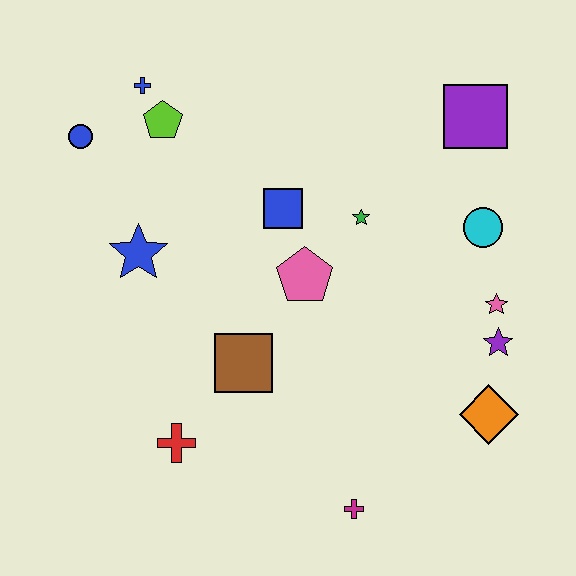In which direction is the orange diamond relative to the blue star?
The orange diamond is to the right of the blue star.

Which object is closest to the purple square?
The cyan circle is closest to the purple square.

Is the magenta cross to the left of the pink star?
Yes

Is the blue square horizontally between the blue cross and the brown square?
No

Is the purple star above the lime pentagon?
No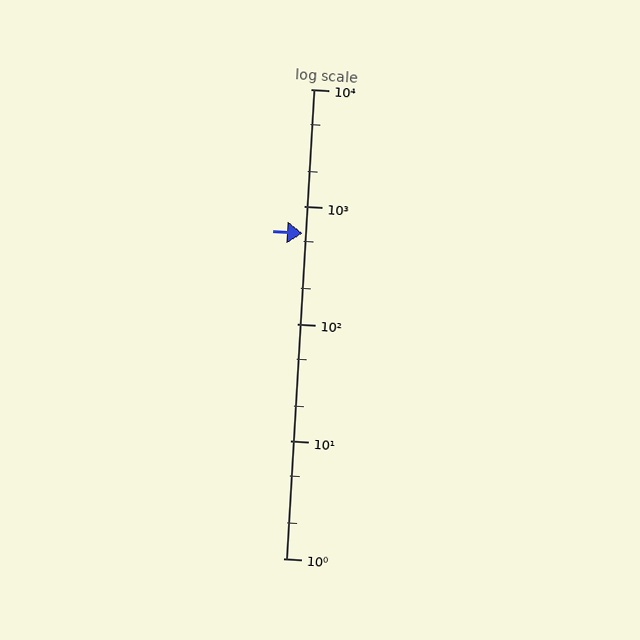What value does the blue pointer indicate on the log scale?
The pointer indicates approximately 590.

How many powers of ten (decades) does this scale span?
The scale spans 4 decades, from 1 to 10000.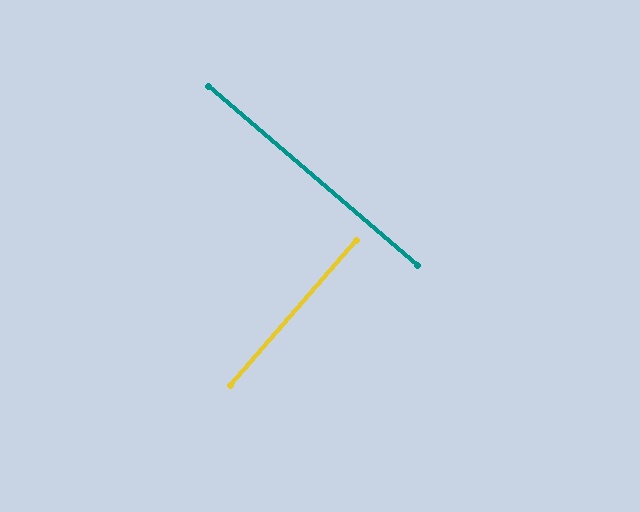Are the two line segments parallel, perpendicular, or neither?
Perpendicular — they meet at approximately 90°.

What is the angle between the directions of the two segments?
Approximately 90 degrees.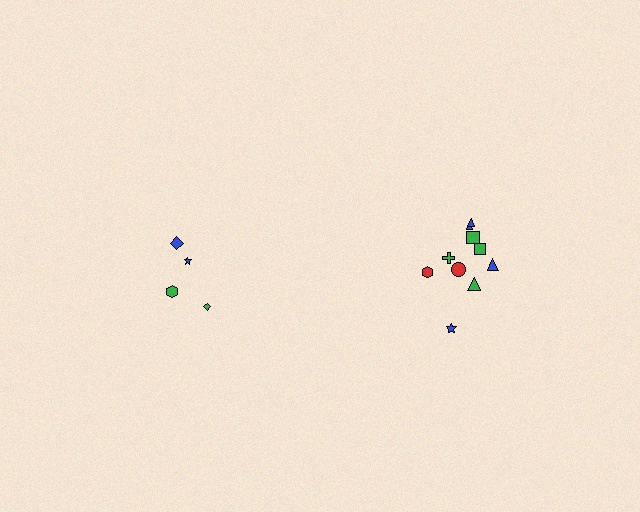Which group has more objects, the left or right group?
The right group.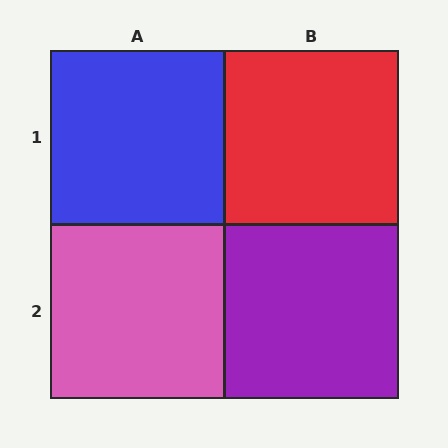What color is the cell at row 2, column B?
Purple.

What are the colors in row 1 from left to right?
Blue, red.